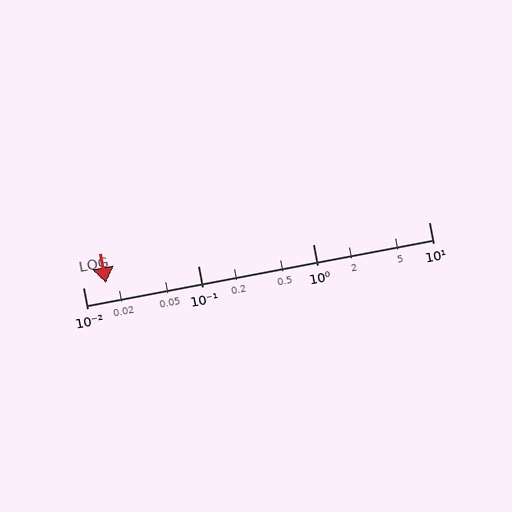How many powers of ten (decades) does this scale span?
The scale spans 3 decades, from 0.01 to 10.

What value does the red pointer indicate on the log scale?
The pointer indicates approximately 0.016.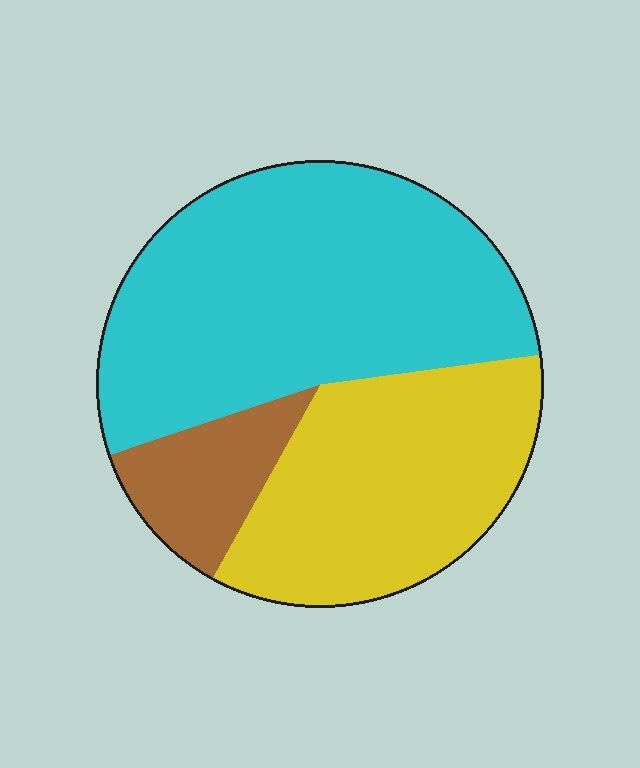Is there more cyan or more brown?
Cyan.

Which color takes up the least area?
Brown, at roughly 10%.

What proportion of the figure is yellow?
Yellow takes up about one third (1/3) of the figure.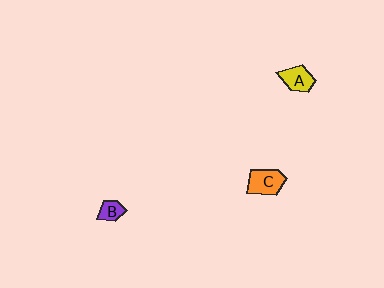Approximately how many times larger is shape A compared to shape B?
Approximately 1.5 times.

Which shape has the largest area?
Shape C (orange).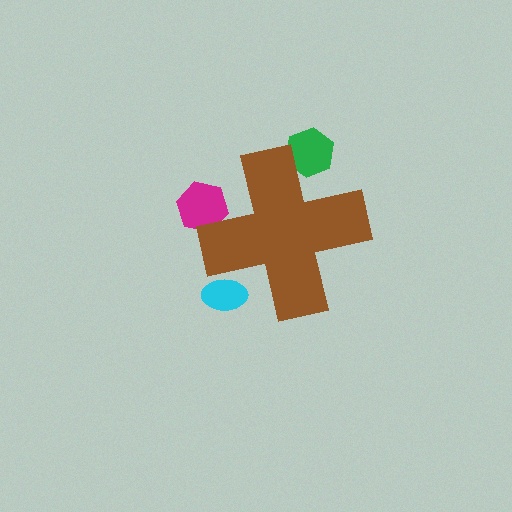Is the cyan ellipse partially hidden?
Yes, the cyan ellipse is partially hidden behind the brown cross.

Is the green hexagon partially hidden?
Yes, the green hexagon is partially hidden behind the brown cross.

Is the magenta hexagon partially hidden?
Yes, the magenta hexagon is partially hidden behind the brown cross.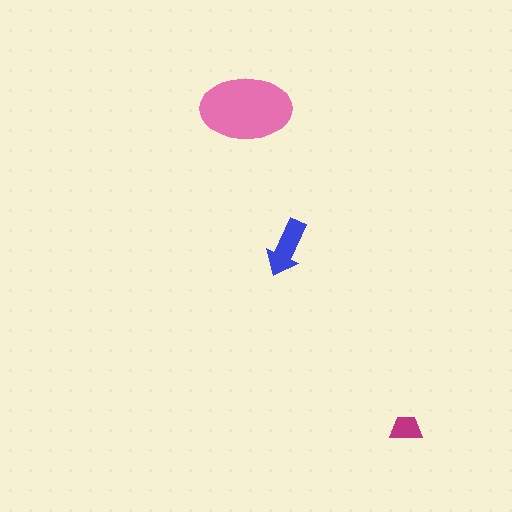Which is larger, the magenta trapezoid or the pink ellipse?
The pink ellipse.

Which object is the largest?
The pink ellipse.